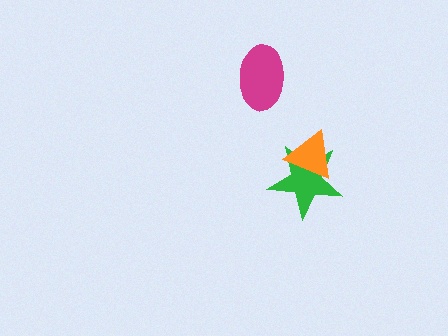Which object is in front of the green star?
The orange triangle is in front of the green star.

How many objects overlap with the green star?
1 object overlaps with the green star.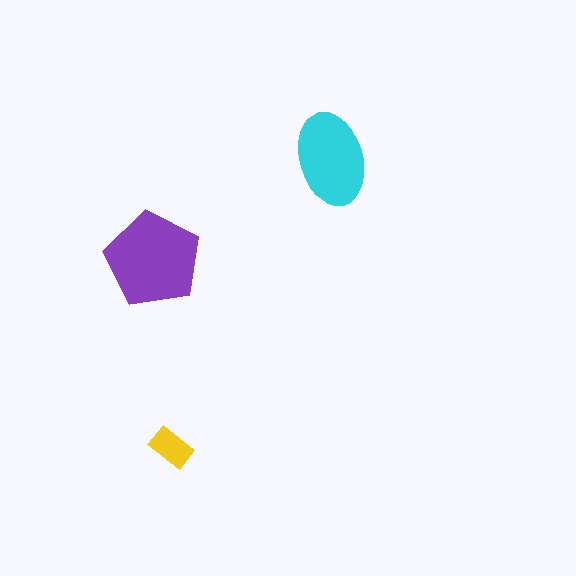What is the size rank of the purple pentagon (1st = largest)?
1st.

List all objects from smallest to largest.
The yellow rectangle, the cyan ellipse, the purple pentagon.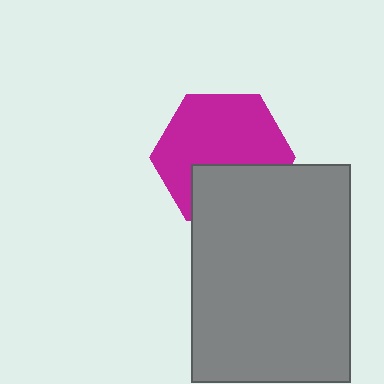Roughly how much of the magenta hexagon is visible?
Most of it is visible (roughly 65%).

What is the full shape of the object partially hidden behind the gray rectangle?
The partially hidden object is a magenta hexagon.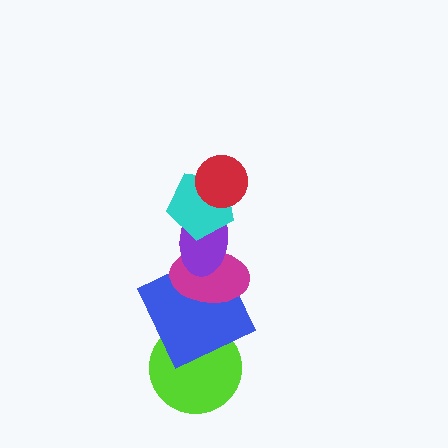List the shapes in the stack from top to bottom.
From top to bottom: the red circle, the cyan pentagon, the purple ellipse, the magenta ellipse, the blue square, the lime circle.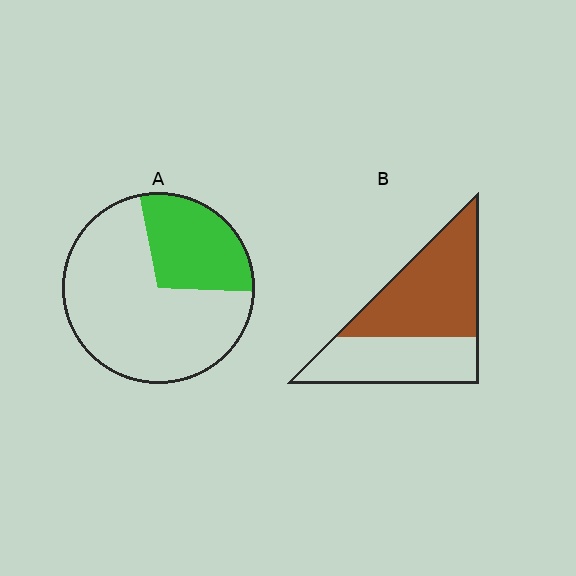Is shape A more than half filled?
No.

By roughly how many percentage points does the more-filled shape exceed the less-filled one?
By roughly 30 percentage points (B over A).